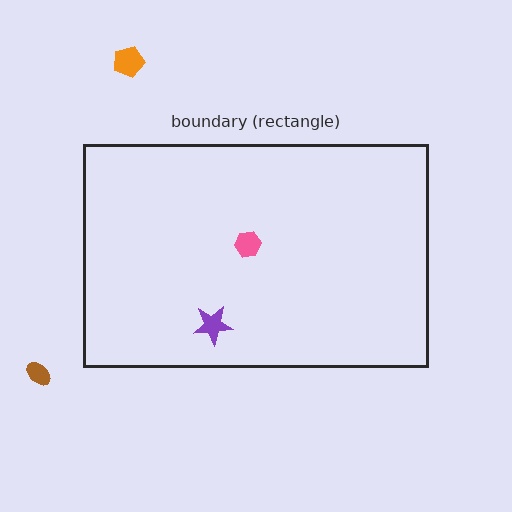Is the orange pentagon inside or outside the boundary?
Outside.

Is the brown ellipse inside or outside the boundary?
Outside.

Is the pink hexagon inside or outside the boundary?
Inside.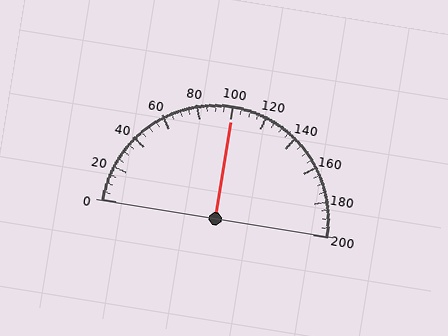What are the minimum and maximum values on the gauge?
The gauge ranges from 0 to 200.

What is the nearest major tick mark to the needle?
The nearest major tick mark is 100.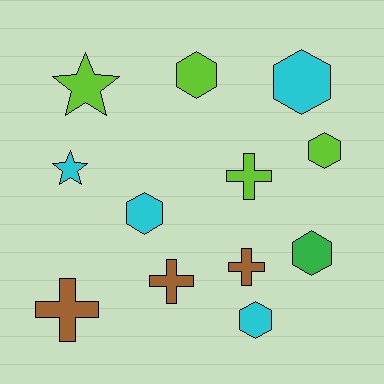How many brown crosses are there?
There are 3 brown crosses.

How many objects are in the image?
There are 12 objects.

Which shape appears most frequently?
Hexagon, with 6 objects.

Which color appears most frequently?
Cyan, with 4 objects.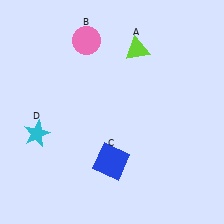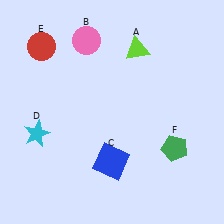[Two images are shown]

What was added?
A red circle (E), a green pentagon (F) were added in Image 2.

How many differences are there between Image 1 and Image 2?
There are 2 differences between the two images.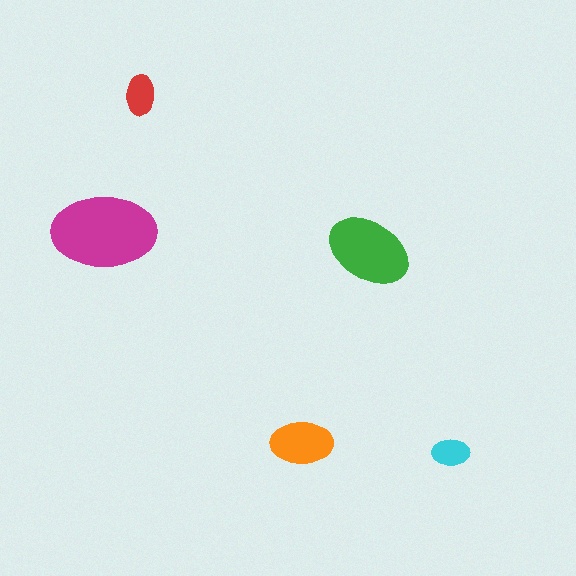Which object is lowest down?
The cyan ellipse is bottommost.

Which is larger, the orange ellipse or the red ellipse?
The orange one.